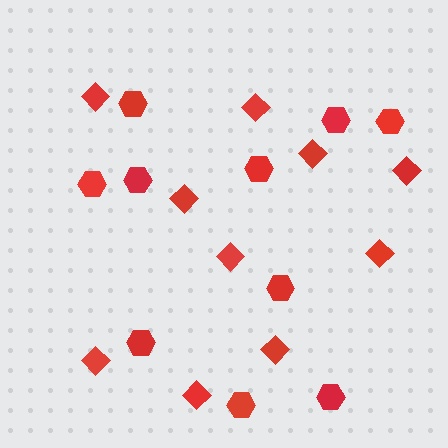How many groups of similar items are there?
There are 2 groups: one group of hexagons (10) and one group of diamonds (10).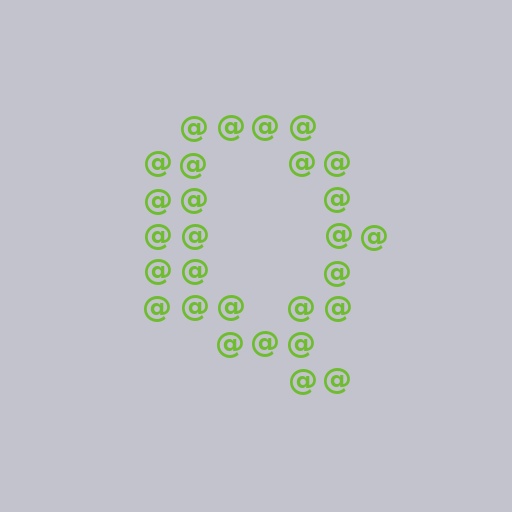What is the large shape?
The large shape is the letter Q.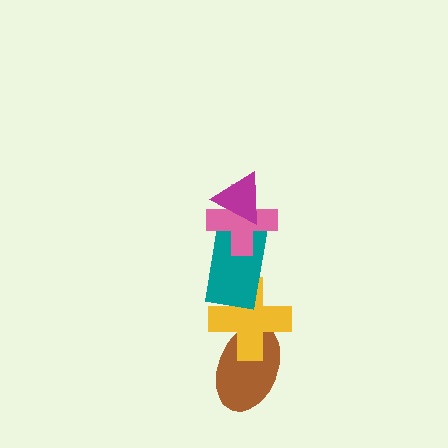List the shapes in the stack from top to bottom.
From top to bottom: the magenta triangle, the pink cross, the teal rectangle, the yellow cross, the brown ellipse.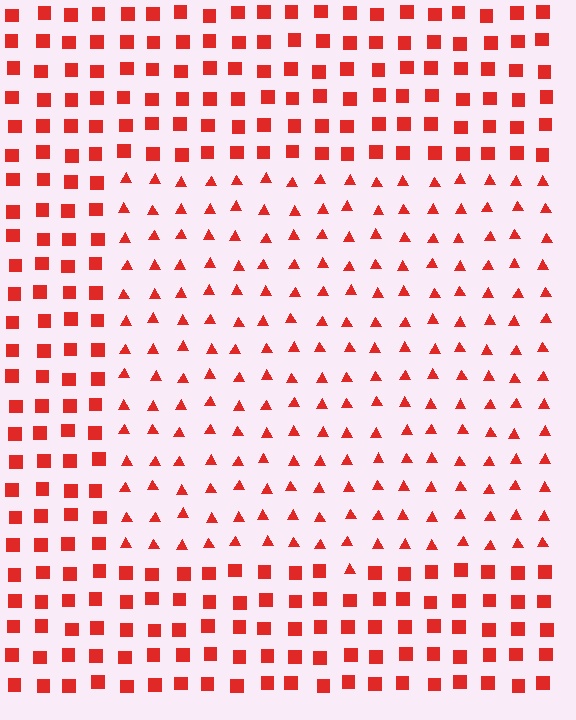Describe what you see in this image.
The image is filled with small red elements arranged in a uniform grid. A rectangle-shaped region contains triangles, while the surrounding area contains squares. The boundary is defined purely by the change in element shape.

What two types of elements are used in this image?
The image uses triangles inside the rectangle region and squares outside it.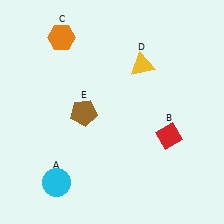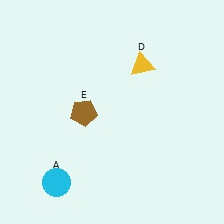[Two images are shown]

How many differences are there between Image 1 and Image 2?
There are 2 differences between the two images.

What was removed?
The red diamond (B), the orange hexagon (C) were removed in Image 2.